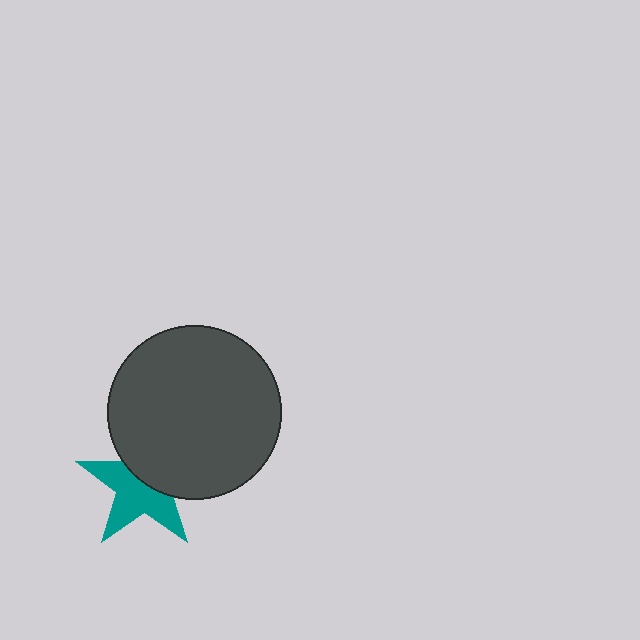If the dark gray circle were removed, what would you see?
You would see the complete teal star.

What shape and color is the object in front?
The object in front is a dark gray circle.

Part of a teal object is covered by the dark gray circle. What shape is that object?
It is a star.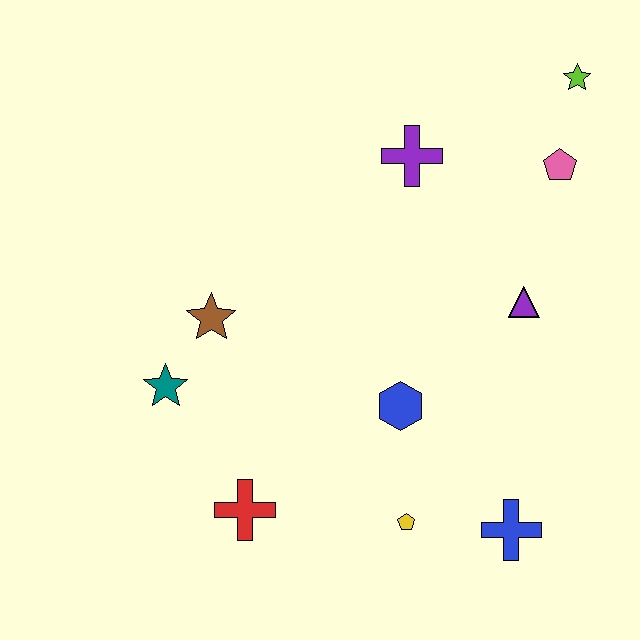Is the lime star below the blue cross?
No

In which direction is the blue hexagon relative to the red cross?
The blue hexagon is to the right of the red cross.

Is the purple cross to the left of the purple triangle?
Yes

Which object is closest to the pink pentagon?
The lime star is closest to the pink pentagon.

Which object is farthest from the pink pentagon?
The red cross is farthest from the pink pentagon.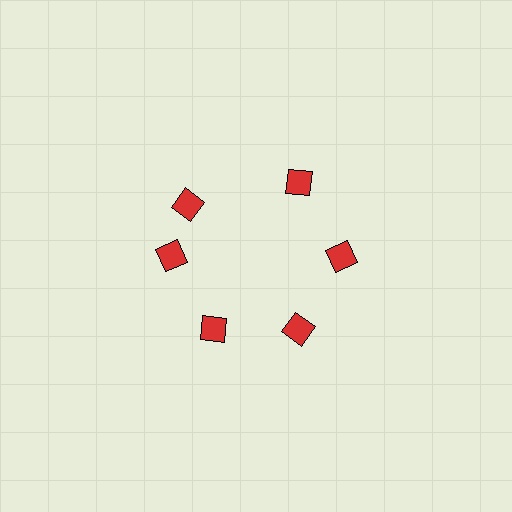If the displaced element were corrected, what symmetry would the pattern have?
It would have 6-fold rotational symmetry — the pattern would map onto itself every 60 degrees.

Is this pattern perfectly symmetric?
No. The 6 red diamonds are arranged in a ring, but one element near the 11 o'clock position is rotated out of alignment along the ring, breaking the 6-fold rotational symmetry.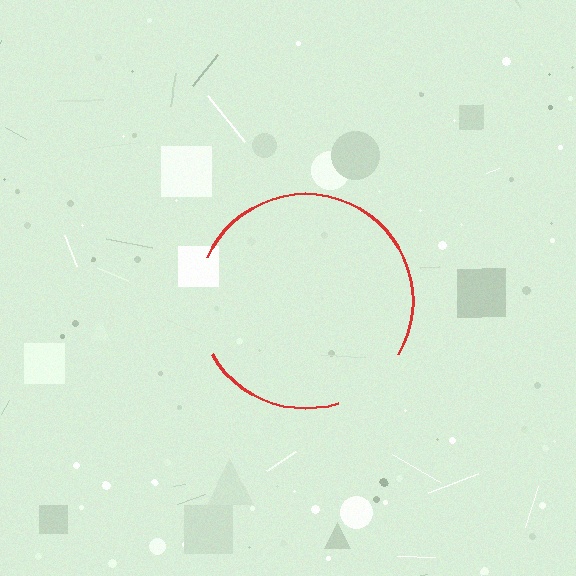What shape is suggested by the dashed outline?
The dashed outline suggests a circle.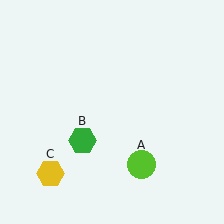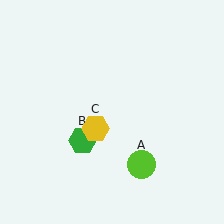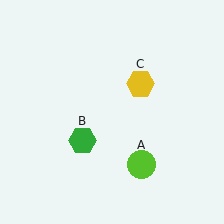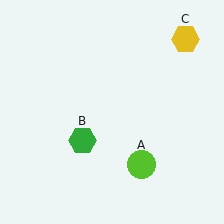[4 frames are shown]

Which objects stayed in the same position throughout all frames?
Lime circle (object A) and green hexagon (object B) remained stationary.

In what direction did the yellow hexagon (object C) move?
The yellow hexagon (object C) moved up and to the right.